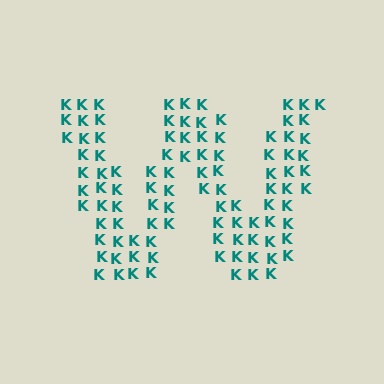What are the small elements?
The small elements are letter K's.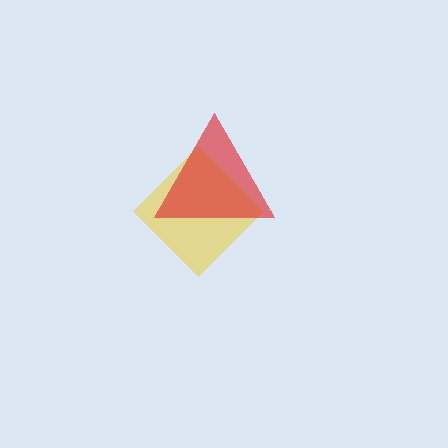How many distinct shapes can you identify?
There are 2 distinct shapes: a yellow diamond, a red triangle.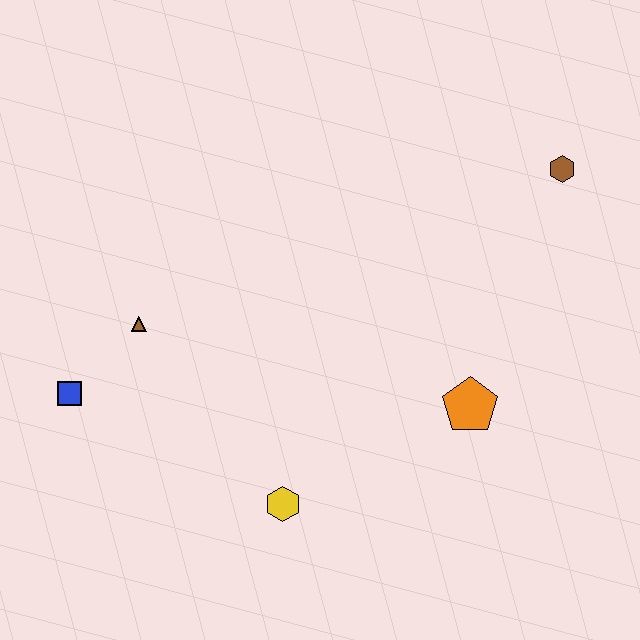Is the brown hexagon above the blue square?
Yes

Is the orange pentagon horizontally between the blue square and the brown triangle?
No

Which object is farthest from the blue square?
The brown hexagon is farthest from the blue square.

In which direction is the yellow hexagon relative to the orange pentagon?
The yellow hexagon is to the left of the orange pentagon.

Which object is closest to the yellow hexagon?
The orange pentagon is closest to the yellow hexagon.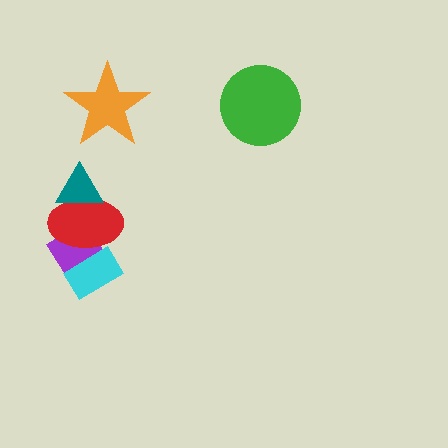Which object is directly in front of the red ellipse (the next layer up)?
The teal triangle is directly in front of the red ellipse.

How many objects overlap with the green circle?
0 objects overlap with the green circle.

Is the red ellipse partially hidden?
Yes, it is partially covered by another shape.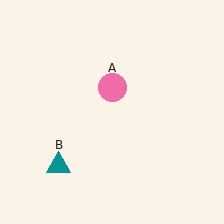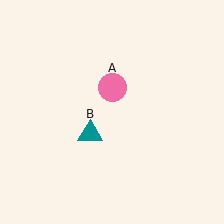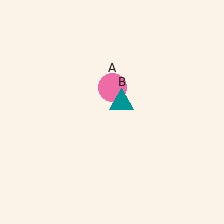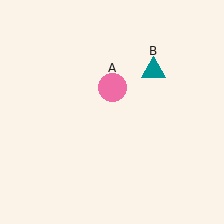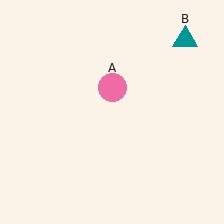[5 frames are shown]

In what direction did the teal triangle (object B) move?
The teal triangle (object B) moved up and to the right.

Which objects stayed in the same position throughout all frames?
Pink circle (object A) remained stationary.